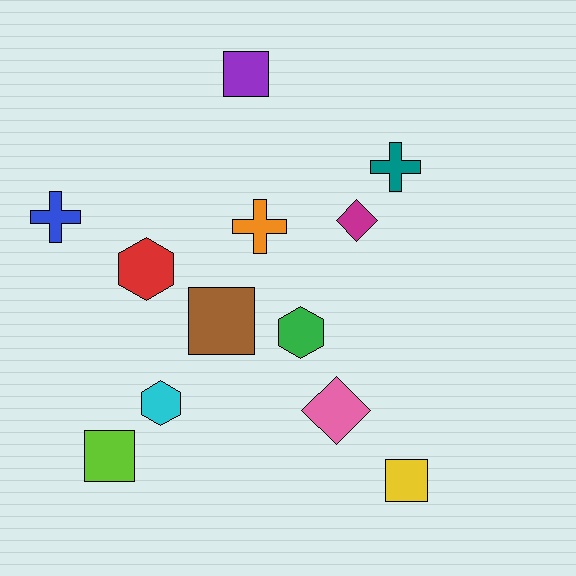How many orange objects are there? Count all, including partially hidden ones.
There is 1 orange object.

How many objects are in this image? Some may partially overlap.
There are 12 objects.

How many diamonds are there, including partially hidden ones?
There are 2 diamonds.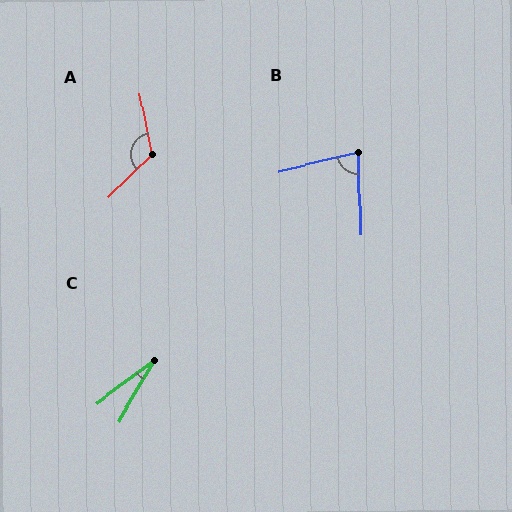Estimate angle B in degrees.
Approximately 78 degrees.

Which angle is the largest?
A, at approximately 124 degrees.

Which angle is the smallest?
C, at approximately 23 degrees.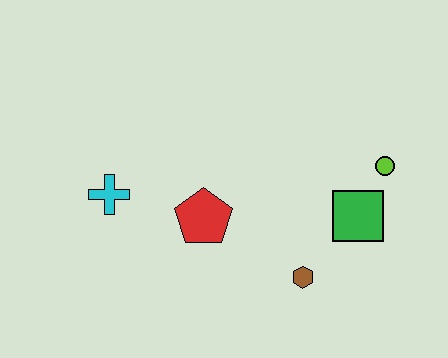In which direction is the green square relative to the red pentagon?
The green square is to the right of the red pentagon.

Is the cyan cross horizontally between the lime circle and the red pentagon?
No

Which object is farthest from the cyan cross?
The lime circle is farthest from the cyan cross.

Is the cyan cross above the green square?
Yes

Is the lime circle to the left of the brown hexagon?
No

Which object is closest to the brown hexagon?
The green square is closest to the brown hexagon.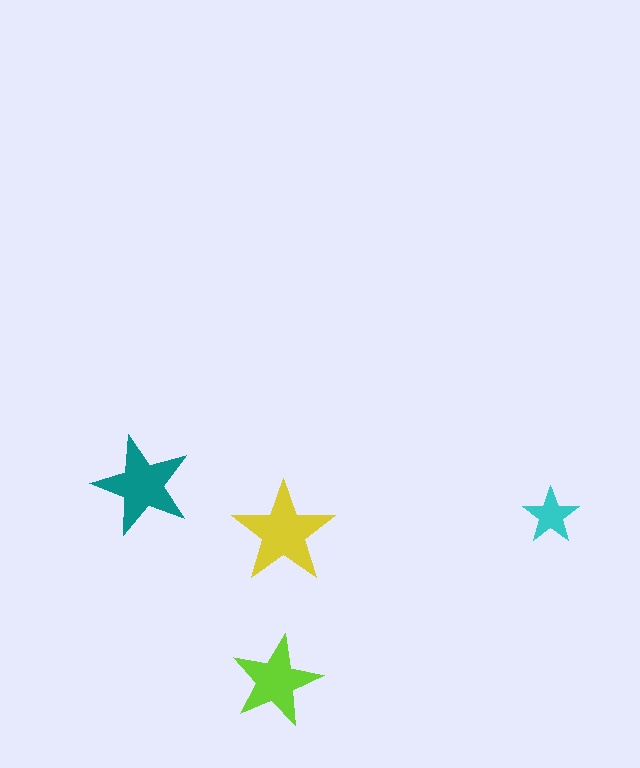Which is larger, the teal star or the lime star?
The teal one.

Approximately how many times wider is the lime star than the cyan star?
About 1.5 times wider.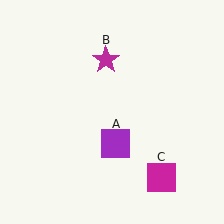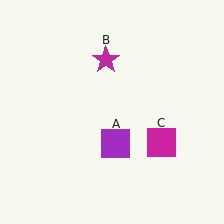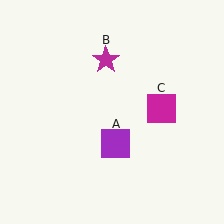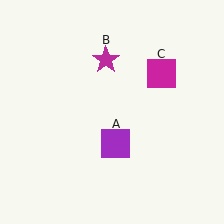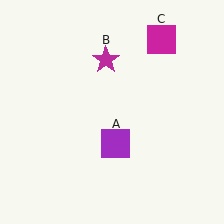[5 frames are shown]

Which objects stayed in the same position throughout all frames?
Purple square (object A) and magenta star (object B) remained stationary.